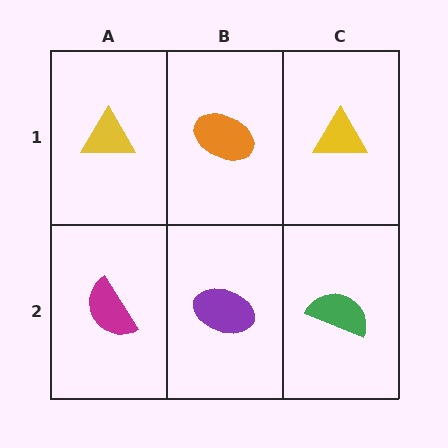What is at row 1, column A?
A yellow triangle.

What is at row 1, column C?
A yellow triangle.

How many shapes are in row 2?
3 shapes.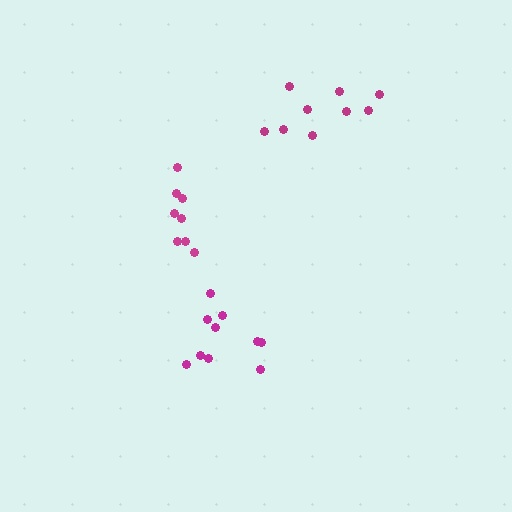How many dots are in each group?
Group 1: 10 dots, Group 2: 9 dots, Group 3: 8 dots (27 total).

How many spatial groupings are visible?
There are 3 spatial groupings.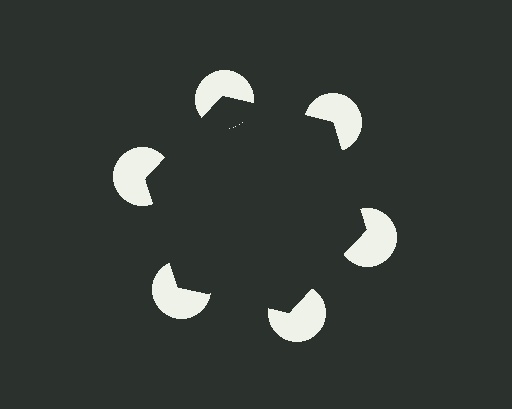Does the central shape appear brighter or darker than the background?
It typically appears slightly darker than the background, even though no actual brightness change is drawn.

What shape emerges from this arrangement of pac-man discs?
An illusory hexagon — its edges are inferred from the aligned wedge cuts in the pac-man discs, not physically drawn.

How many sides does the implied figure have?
6 sides.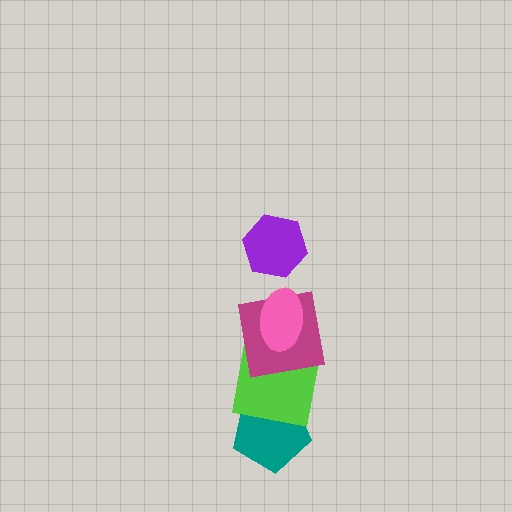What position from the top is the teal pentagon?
The teal pentagon is 5th from the top.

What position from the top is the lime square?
The lime square is 4th from the top.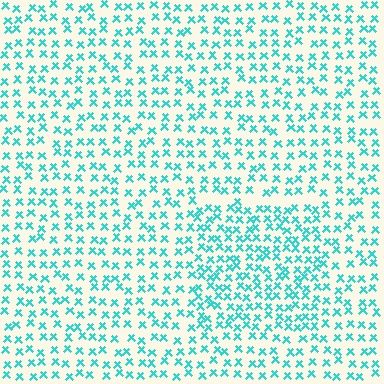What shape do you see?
I see a rectangle.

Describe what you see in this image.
The image contains small cyan elements arranged at two different densities. A rectangle-shaped region is visible where the elements are more densely packed than the surrounding area.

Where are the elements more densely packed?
The elements are more densely packed inside the rectangle boundary.